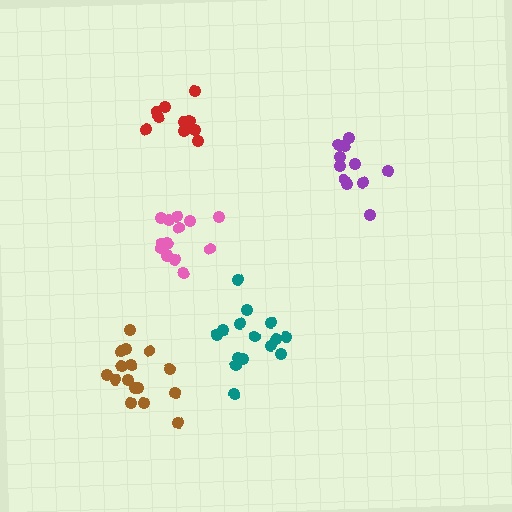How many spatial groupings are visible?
There are 5 spatial groupings.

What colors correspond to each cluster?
The clusters are colored: purple, pink, brown, teal, red.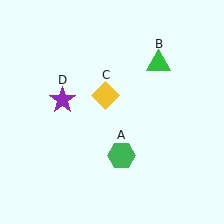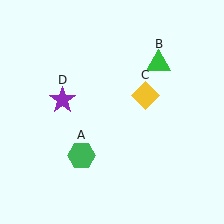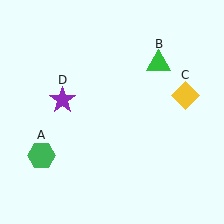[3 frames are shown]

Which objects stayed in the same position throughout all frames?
Green triangle (object B) and purple star (object D) remained stationary.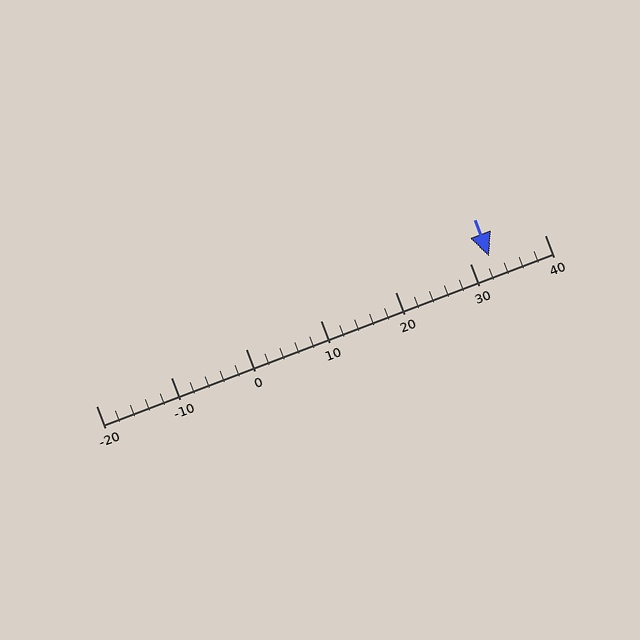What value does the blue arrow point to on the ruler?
The blue arrow points to approximately 32.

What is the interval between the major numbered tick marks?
The major tick marks are spaced 10 units apart.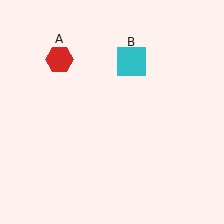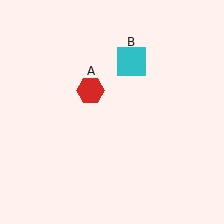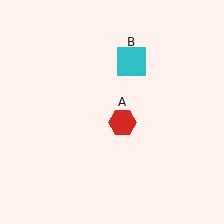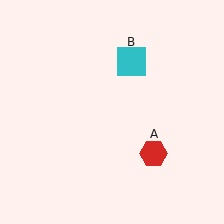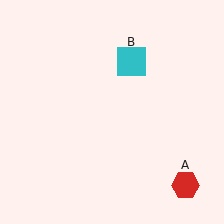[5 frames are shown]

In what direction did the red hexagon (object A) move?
The red hexagon (object A) moved down and to the right.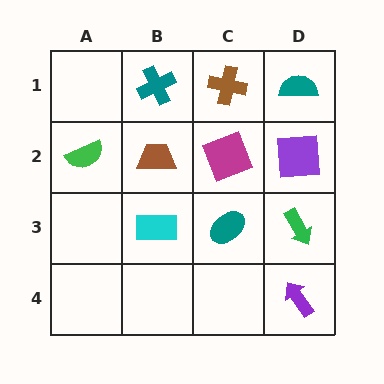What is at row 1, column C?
A brown cross.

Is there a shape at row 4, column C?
No, that cell is empty.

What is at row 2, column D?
A purple square.